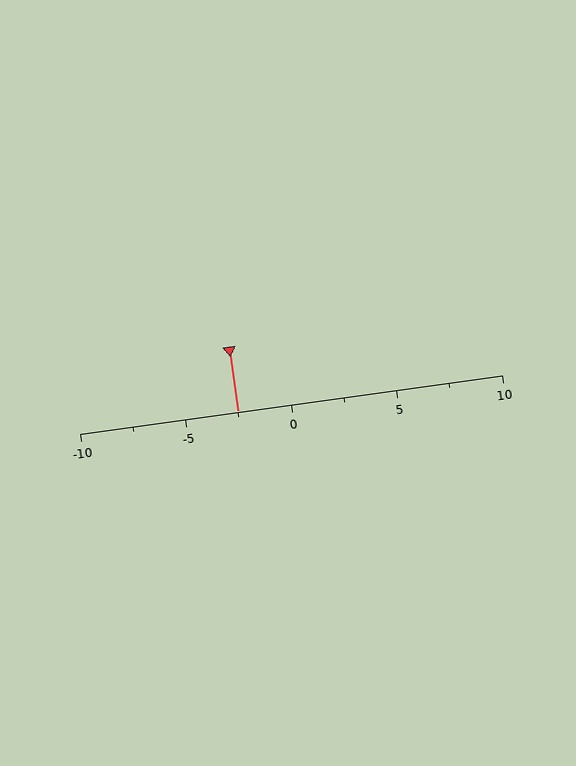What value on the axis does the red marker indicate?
The marker indicates approximately -2.5.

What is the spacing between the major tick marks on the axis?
The major ticks are spaced 5 apart.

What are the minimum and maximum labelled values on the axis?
The axis runs from -10 to 10.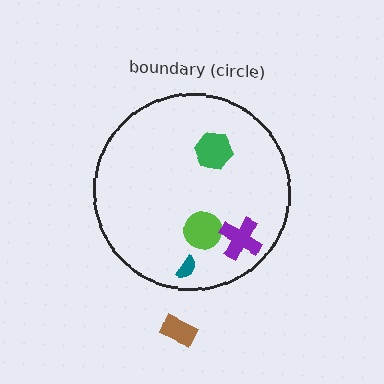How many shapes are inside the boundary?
4 inside, 1 outside.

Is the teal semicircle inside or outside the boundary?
Inside.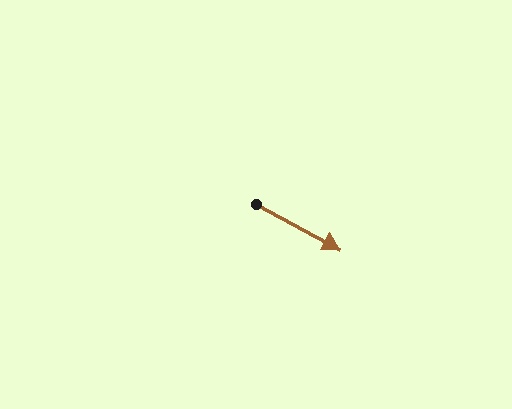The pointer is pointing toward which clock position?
Roughly 4 o'clock.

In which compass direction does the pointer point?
Southeast.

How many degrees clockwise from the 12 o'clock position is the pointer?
Approximately 118 degrees.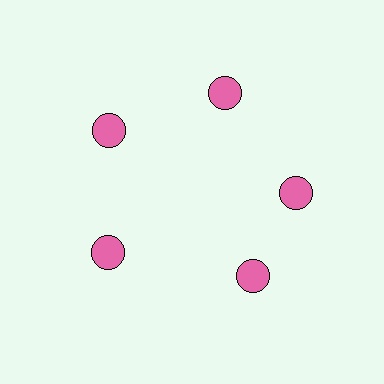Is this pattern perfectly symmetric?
No. The 5 pink circles are arranged in a ring, but one element near the 5 o'clock position is rotated out of alignment along the ring, breaking the 5-fold rotational symmetry.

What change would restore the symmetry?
The symmetry would be restored by rotating it back into even spacing with its neighbors so that all 5 circles sit at equal angles and equal distance from the center.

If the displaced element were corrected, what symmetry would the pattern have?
It would have 5-fold rotational symmetry — the pattern would map onto itself every 72 degrees.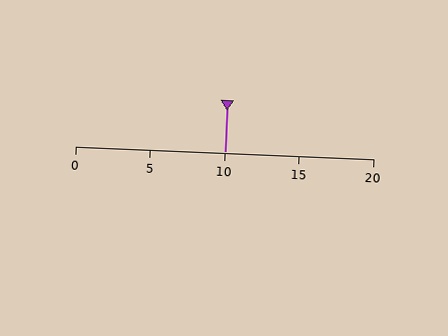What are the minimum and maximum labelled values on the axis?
The axis runs from 0 to 20.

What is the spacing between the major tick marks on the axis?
The major ticks are spaced 5 apart.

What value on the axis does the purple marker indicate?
The marker indicates approximately 10.